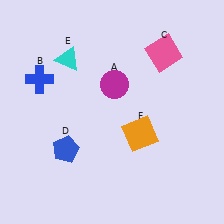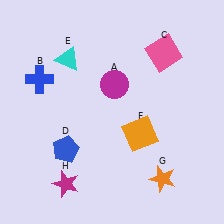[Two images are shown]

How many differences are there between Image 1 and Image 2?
There are 2 differences between the two images.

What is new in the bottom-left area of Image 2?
A magenta star (H) was added in the bottom-left area of Image 2.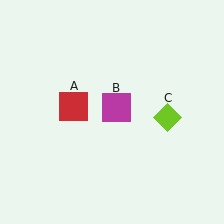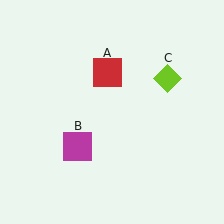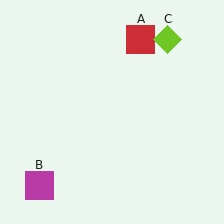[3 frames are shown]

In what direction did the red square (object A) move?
The red square (object A) moved up and to the right.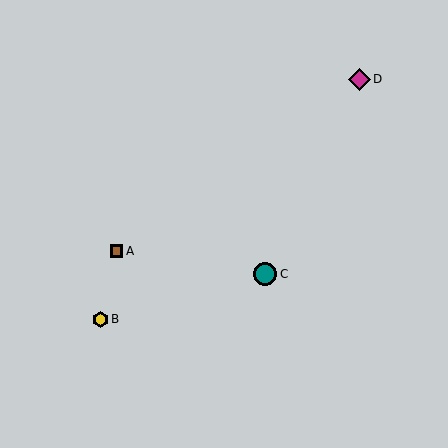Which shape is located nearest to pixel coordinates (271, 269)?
The teal circle (labeled C) at (265, 274) is nearest to that location.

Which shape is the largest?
The teal circle (labeled C) is the largest.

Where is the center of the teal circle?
The center of the teal circle is at (265, 274).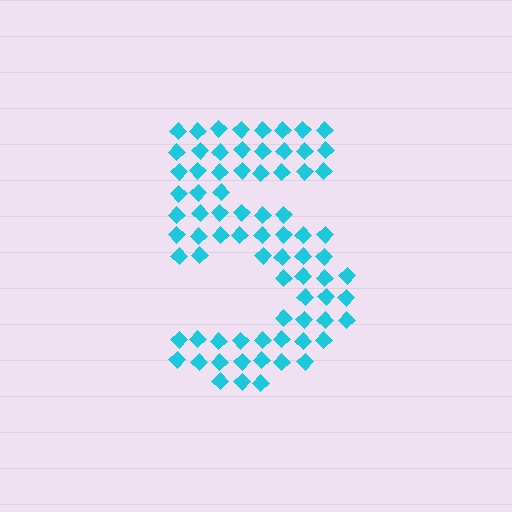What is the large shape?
The large shape is the digit 5.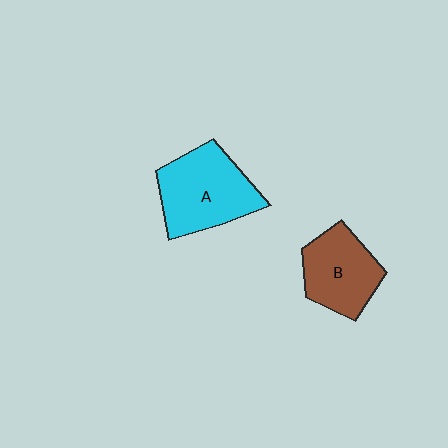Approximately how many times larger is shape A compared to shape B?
Approximately 1.3 times.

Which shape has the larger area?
Shape A (cyan).